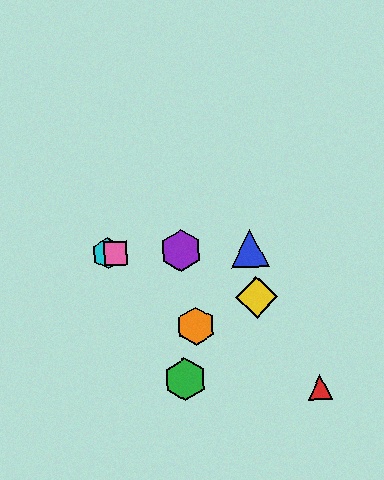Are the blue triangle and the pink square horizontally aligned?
Yes, both are at y≈248.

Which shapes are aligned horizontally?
The blue triangle, the purple hexagon, the cyan hexagon, the pink square are aligned horizontally.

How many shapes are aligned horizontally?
4 shapes (the blue triangle, the purple hexagon, the cyan hexagon, the pink square) are aligned horizontally.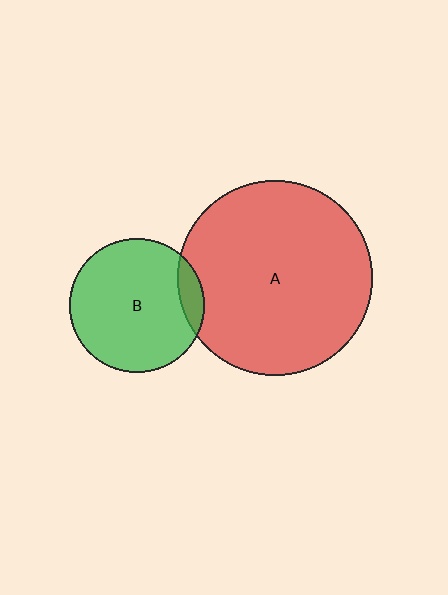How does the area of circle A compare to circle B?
Approximately 2.1 times.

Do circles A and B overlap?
Yes.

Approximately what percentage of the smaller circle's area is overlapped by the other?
Approximately 10%.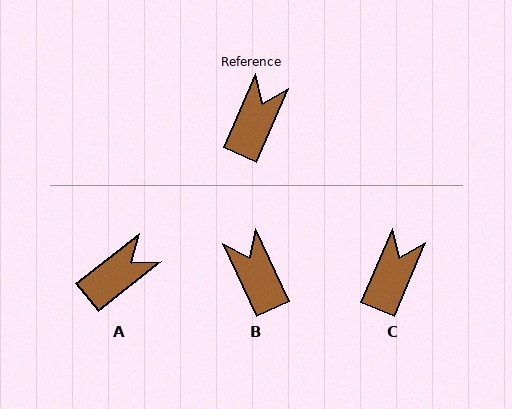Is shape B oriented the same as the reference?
No, it is off by about 48 degrees.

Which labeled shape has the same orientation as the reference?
C.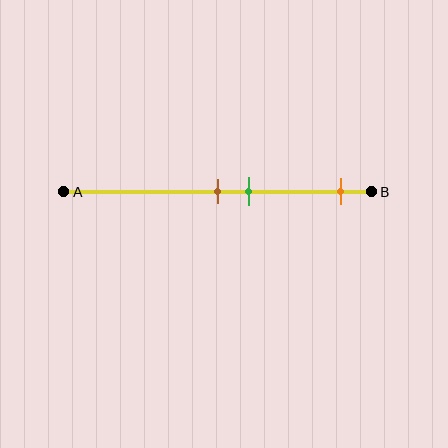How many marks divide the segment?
There are 3 marks dividing the segment.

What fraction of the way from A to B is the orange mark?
The orange mark is approximately 90% (0.9) of the way from A to B.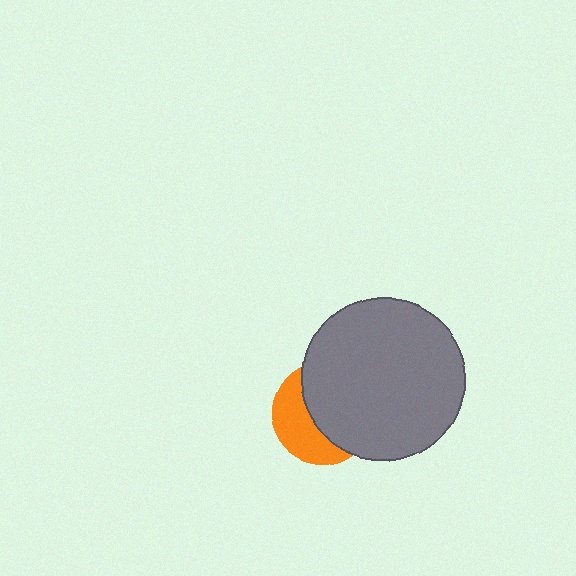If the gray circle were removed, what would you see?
You would see the complete orange circle.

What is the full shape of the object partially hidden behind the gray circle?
The partially hidden object is an orange circle.